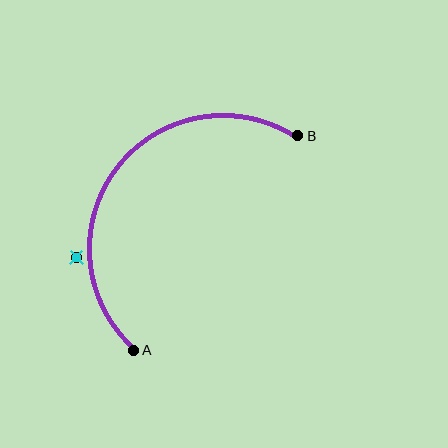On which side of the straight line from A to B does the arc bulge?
The arc bulges above and to the left of the straight line connecting A and B.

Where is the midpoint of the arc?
The arc midpoint is the point on the curve farthest from the straight line joining A and B. It sits above and to the left of that line.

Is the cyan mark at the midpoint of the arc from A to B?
No — the cyan mark does not lie on the arc at all. It sits slightly outside the curve.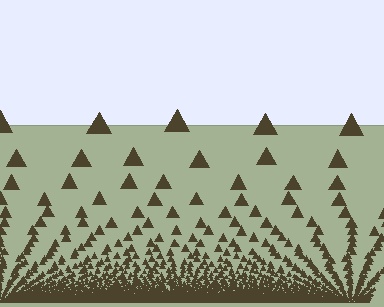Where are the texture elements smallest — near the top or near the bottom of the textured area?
Near the bottom.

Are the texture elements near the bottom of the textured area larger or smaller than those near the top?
Smaller. The gradient is inverted — elements near the bottom are smaller and denser.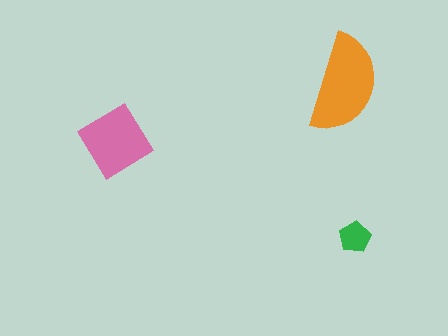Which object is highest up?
The orange semicircle is topmost.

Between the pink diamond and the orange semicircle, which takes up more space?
The orange semicircle.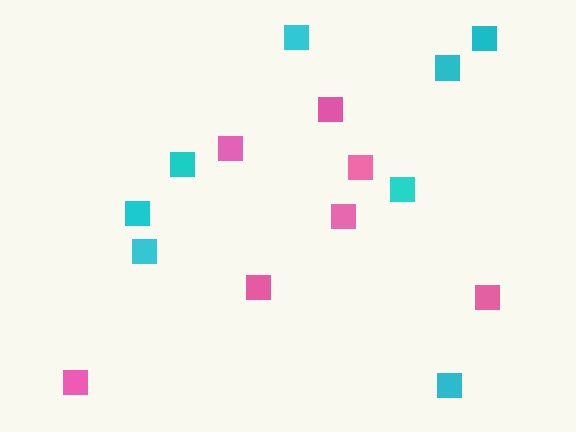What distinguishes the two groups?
There are 2 groups: one group of pink squares (7) and one group of cyan squares (8).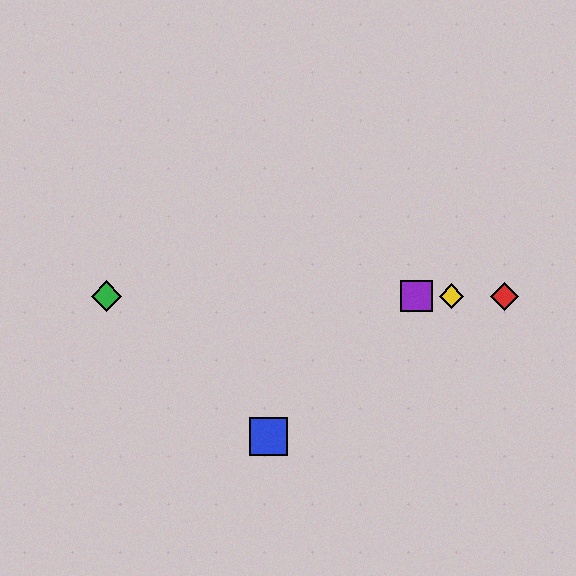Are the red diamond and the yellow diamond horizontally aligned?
Yes, both are at y≈296.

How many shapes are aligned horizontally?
4 shapes (the red diamond, the green diamond, the yellow diamond, the purple square) are aligned horizontally.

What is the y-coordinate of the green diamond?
The green diamond is at y≈296.